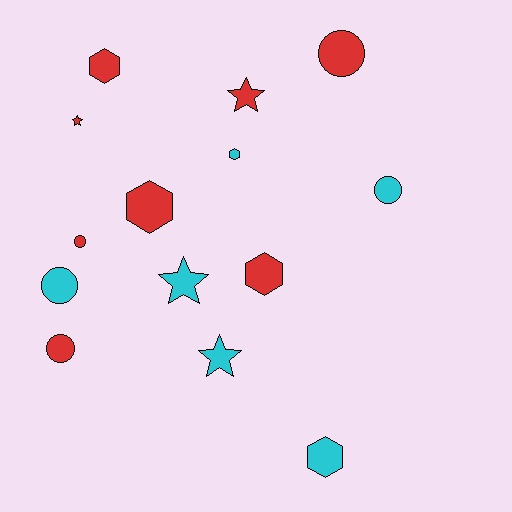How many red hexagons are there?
There are 3 red hexagons.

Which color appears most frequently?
Red, with 8 objects.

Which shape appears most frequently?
Hexagon, with 5 objects.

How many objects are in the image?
There are 14 objects.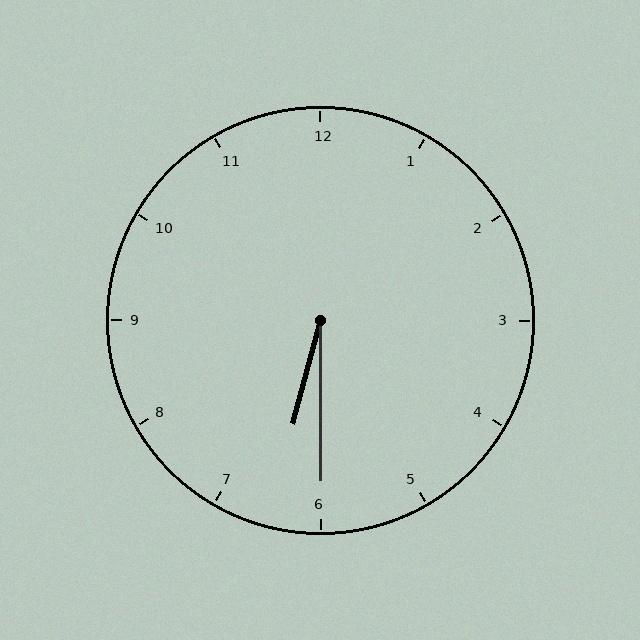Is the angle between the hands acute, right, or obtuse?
It is acute.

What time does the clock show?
6:30.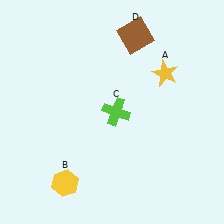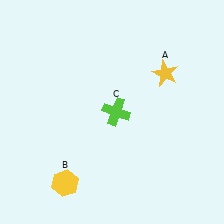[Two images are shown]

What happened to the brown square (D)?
The brown square (D) was removed in Image 2. It was in the top-right area of Image 1.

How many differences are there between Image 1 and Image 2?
There is 1 difference between the two images.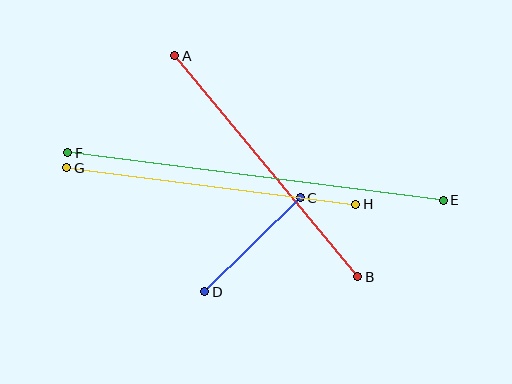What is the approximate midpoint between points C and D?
The midpoint is at approximately (252, 245) pixels.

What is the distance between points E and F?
The distance is approximately 378 pixels.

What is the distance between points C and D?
The distance is approximately 134 pixels.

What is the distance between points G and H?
The distance is approximately 292 pixels.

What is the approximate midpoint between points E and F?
The midpoint is at approximately (256, 176) pixels.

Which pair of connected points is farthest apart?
Points E and F are farthest apart.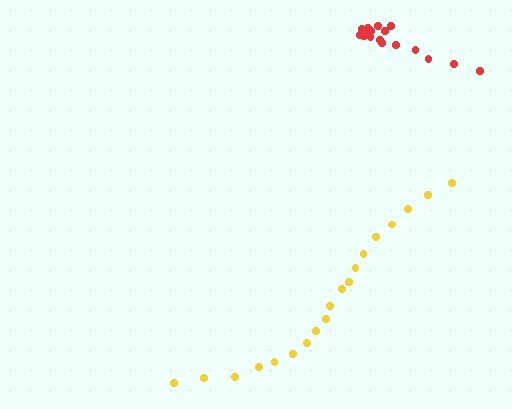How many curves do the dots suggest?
There are 2 distinct paths.